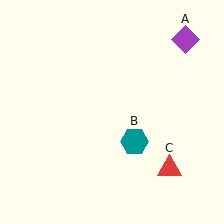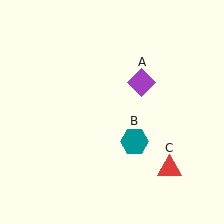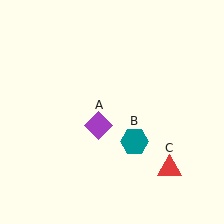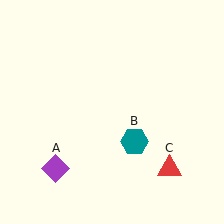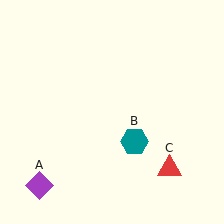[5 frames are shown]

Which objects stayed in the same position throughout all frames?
Teal hexagon (object B) and red triangle (object C) remained stationary.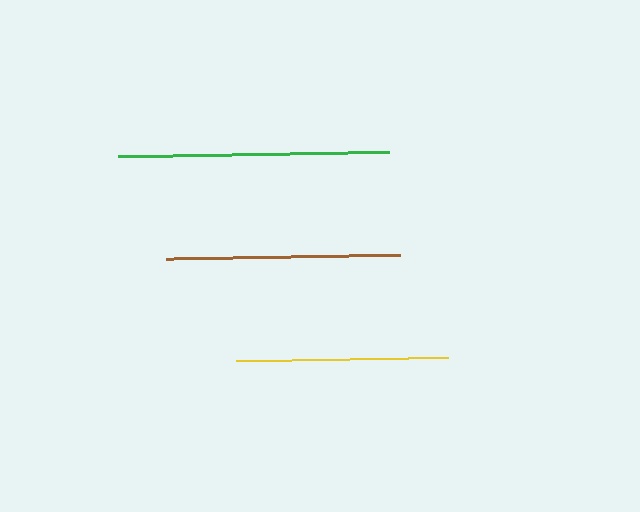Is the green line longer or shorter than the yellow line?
The green line is longer than the yellow line.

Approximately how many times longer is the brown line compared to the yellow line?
The brown line is approximately 1.1 times the length of the yellow line.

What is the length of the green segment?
The green segment is approximately 270 pixels long.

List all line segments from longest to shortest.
From longest to shortest: green, brown, yellow.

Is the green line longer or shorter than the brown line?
The green line is longer than the brown line.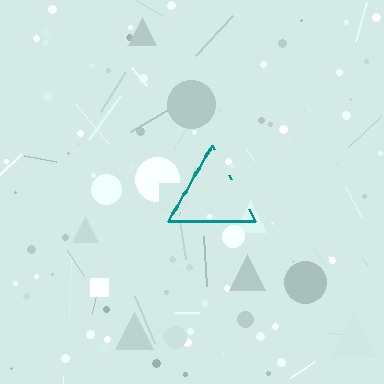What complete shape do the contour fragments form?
The contour fragments form a triangle.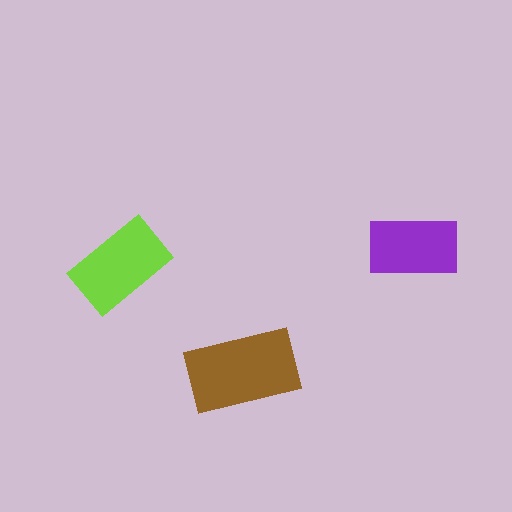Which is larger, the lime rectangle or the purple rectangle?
The lime one.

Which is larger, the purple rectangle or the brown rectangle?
The brown one.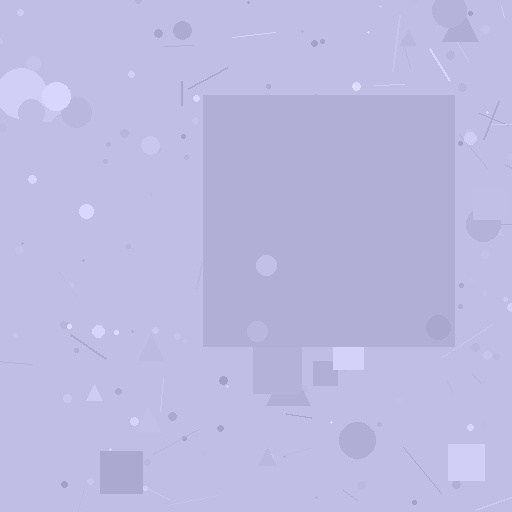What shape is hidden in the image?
A square is hidden in the image.